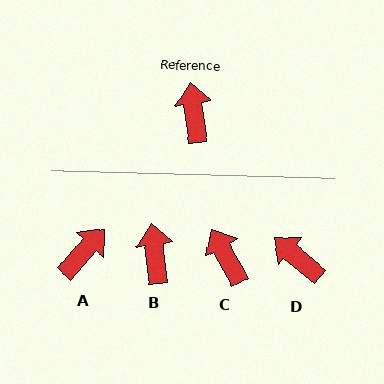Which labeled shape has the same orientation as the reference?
B.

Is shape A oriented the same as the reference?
No, it is off by about 48 degrees.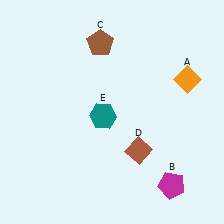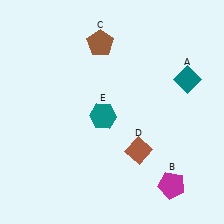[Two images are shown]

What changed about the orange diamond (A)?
In Image 1, A is orange. In Image 2, it changed to teal.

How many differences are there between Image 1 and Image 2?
There is 1 difference between the two images.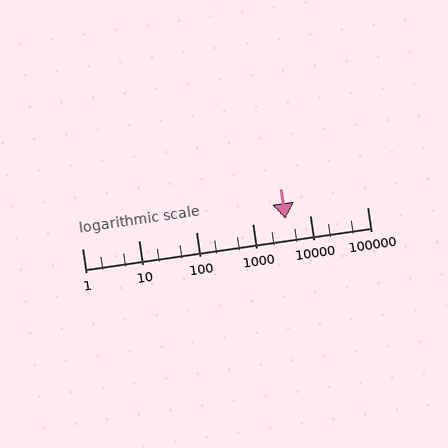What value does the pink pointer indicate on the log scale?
The pointer indicates approximately 3700.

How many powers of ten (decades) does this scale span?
The scale spans 5 decades, from 1 to 100000.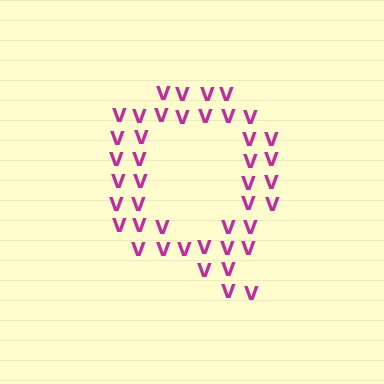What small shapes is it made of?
It is made of small letter V's.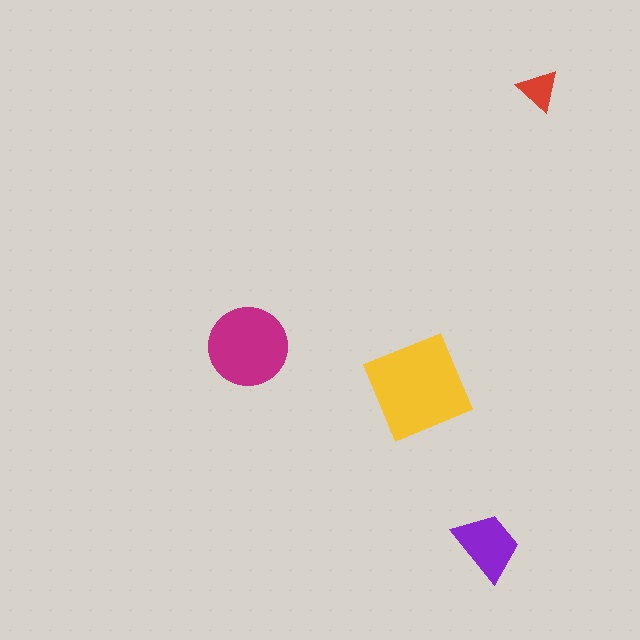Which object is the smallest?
The red triangle.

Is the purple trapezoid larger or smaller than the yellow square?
Smaller.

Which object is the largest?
The yellow square.